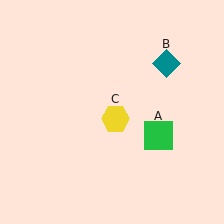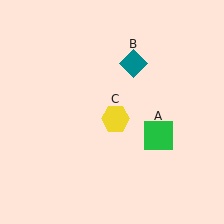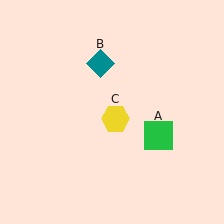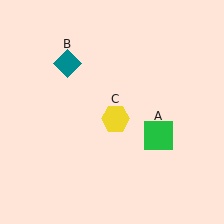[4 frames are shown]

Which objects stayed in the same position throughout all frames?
Green square (object A) and yellow hexagon (object C) remained stationary.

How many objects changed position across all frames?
1 object changed position: teal diamond (object B).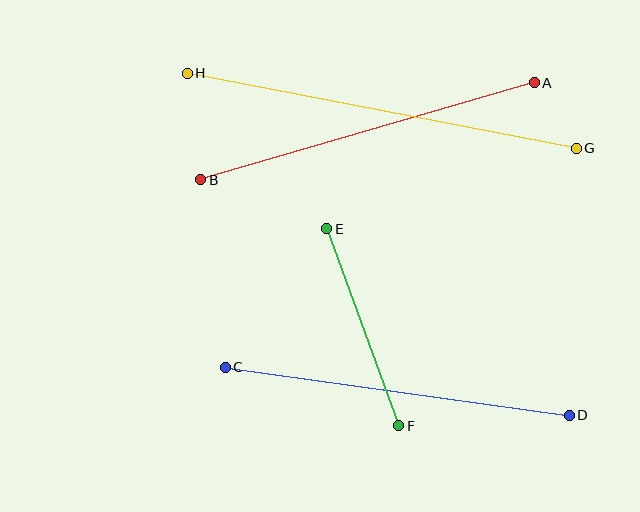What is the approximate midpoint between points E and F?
The midpoint is at approximately (363, 327) pixels.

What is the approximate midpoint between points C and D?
The midpoint is at approximately (397, 391) pixels.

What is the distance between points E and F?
The distance is approximately 210 pixels.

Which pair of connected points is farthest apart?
Points G and H are farthest apart.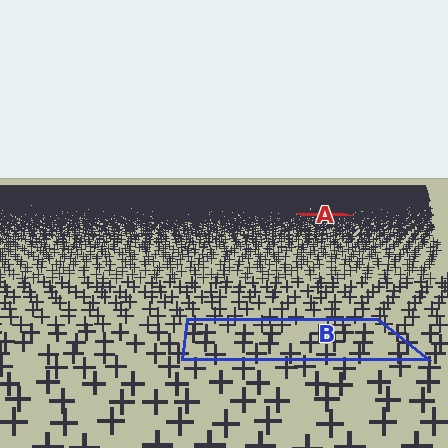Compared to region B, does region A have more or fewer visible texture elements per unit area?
Region A has more texture elements per unit area — they are packed more densely because it is farther away.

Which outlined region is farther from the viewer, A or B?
Region A is farther from the viewer — the texture elements inside it appear smaller and more densely packed.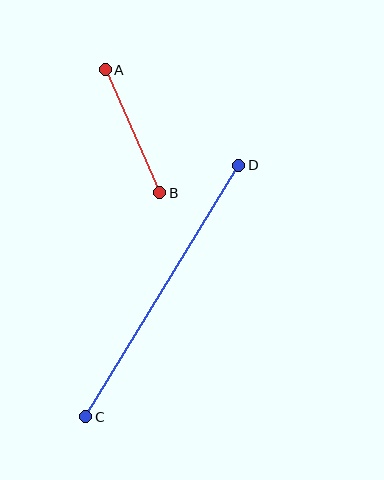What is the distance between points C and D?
The distance is approximately 294 pixels.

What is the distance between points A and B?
The distance is approximately 134 pixels.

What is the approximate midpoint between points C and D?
The midpoint is at approximately (162, 291) pixels.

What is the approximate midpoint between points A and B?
The midpoint is at approximately (133, 131) pixels.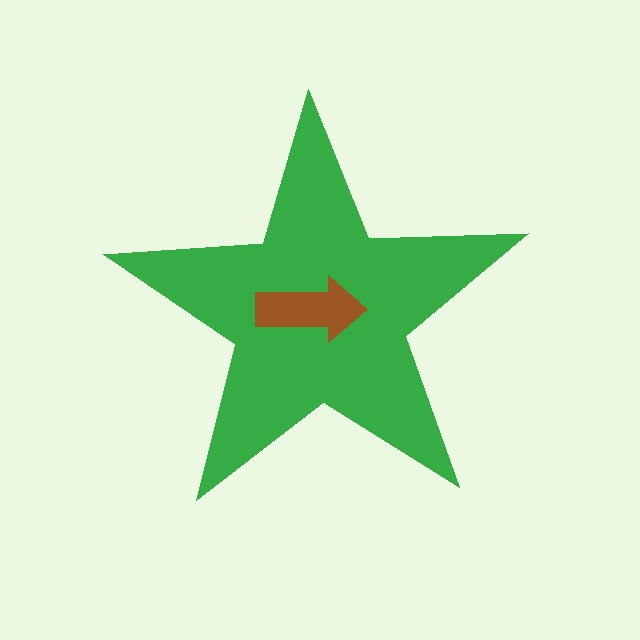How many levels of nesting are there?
2.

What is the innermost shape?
The brown arrow.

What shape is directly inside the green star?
The brown arrow.